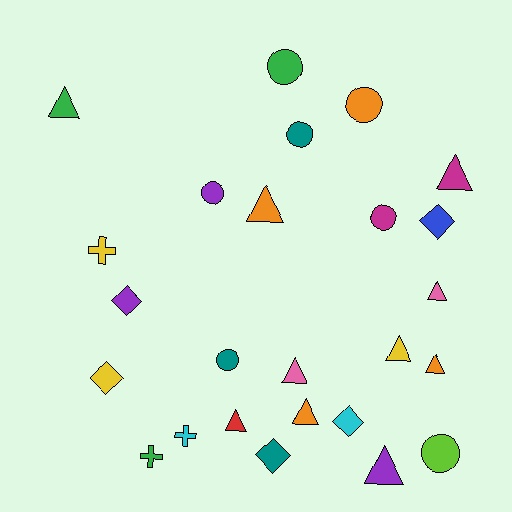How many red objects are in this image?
There is 1 red object.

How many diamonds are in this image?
There are 5 diamonds.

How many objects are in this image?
There are 25 objects.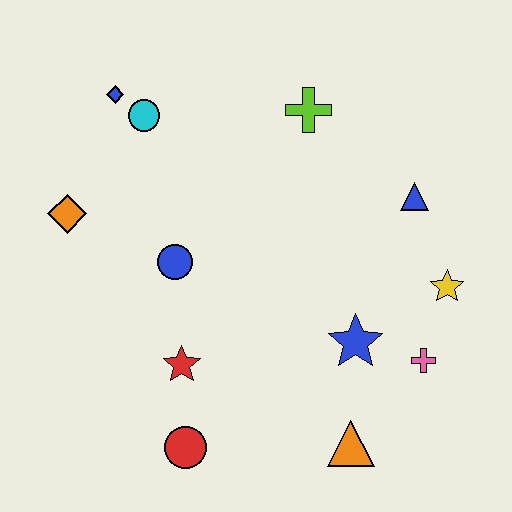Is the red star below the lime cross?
Yes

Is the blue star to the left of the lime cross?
No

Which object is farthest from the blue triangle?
The orange diamond is farthest from the blue triangle.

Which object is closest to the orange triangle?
The blue star is closest to the orange triangle.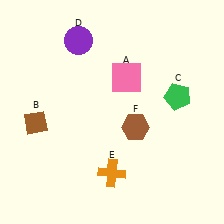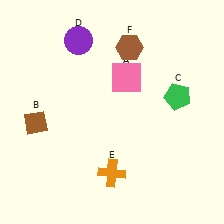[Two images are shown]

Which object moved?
The brown hexagon (F) moved up.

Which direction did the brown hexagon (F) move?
The brown hexagon (F) moved up.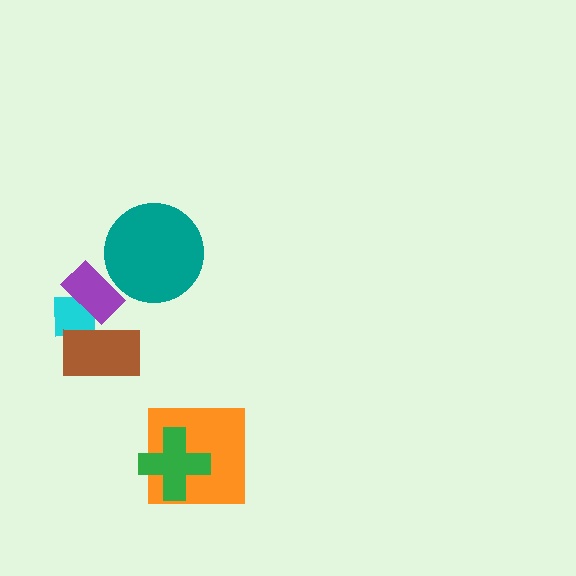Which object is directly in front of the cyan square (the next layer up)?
The purple rectangle is directly in front of the cyan square.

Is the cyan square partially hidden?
Yes, it is partially covered by another shape.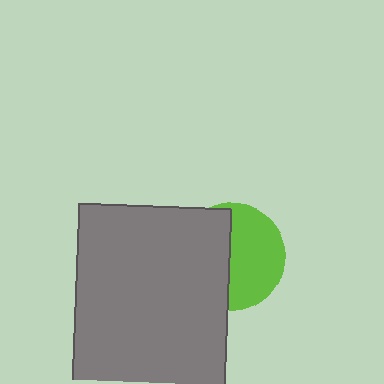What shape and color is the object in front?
The object in front is a gray rectangle.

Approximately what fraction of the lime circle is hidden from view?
Roughly 48% of the lime circle is hidden behind the gray rectangle.